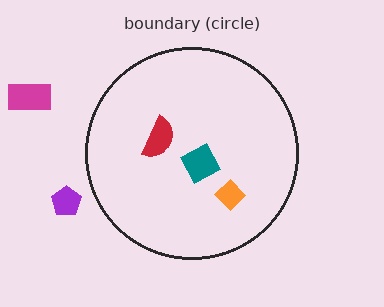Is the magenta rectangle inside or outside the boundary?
Outside.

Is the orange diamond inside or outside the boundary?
Inside.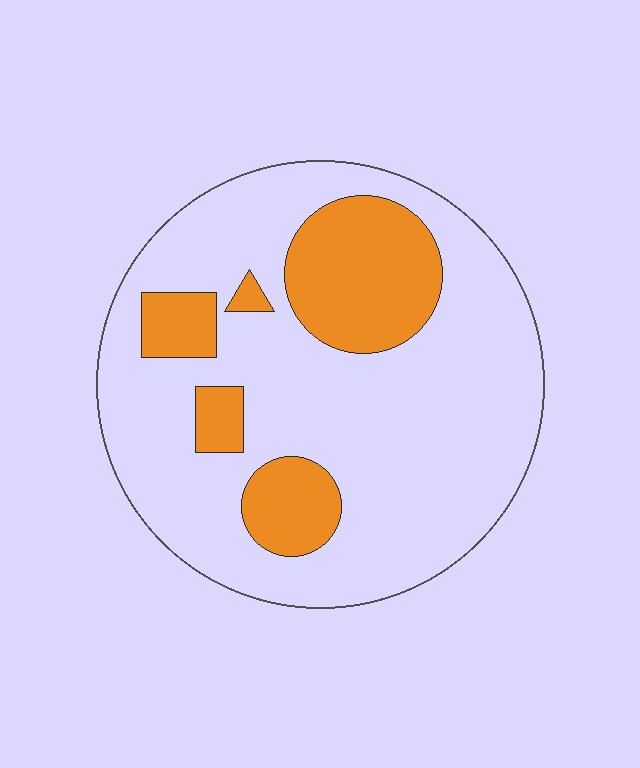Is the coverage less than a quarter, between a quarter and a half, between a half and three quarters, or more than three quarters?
Less than a quarter.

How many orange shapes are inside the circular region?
5.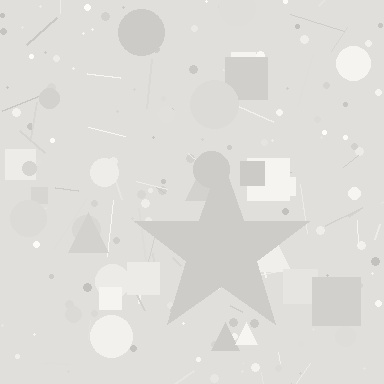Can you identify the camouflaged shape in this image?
The camouflaged shape is a star.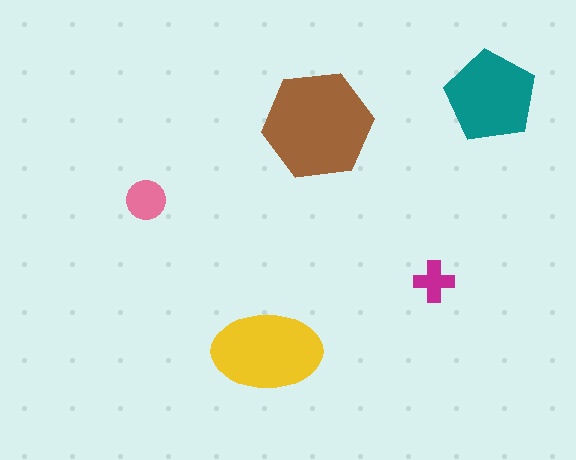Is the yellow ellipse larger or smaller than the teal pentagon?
Larger.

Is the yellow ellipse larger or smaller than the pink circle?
Larger.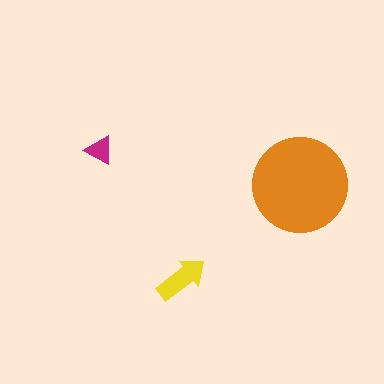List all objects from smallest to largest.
The magenta triangle, the yellow arrow, the orange circle.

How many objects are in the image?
There are 3 objects in the image.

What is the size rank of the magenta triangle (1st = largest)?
3rd.